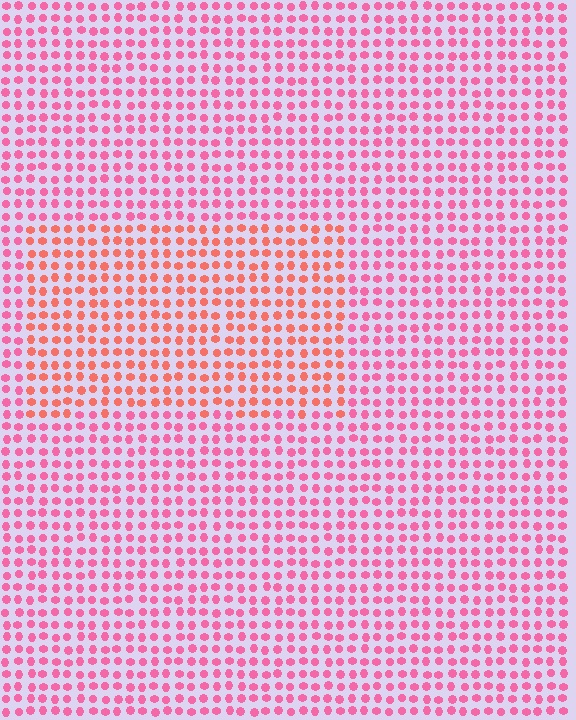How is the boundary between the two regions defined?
The boundary is defined purely by a slight shift in hue (about 31 degrees). Spacing, size, and orientation are identical on both sides.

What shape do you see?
I see a rectangle.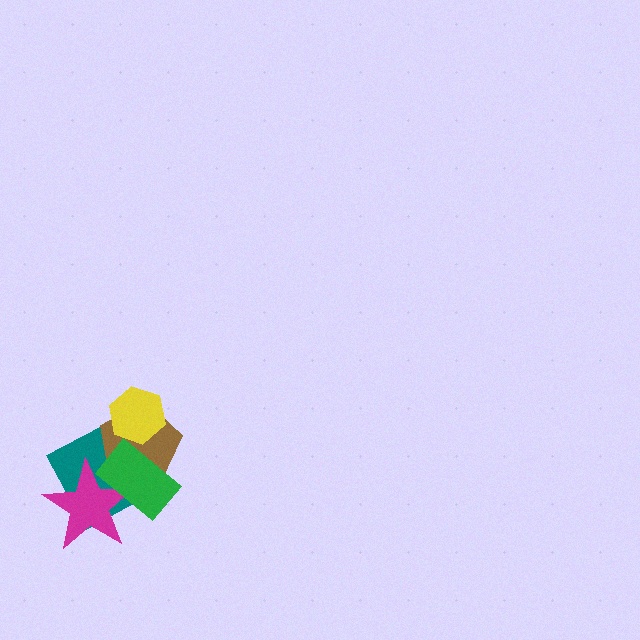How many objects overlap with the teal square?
3 objects overlap with the teal square.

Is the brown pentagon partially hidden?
Yes, it is partially covered by another shape.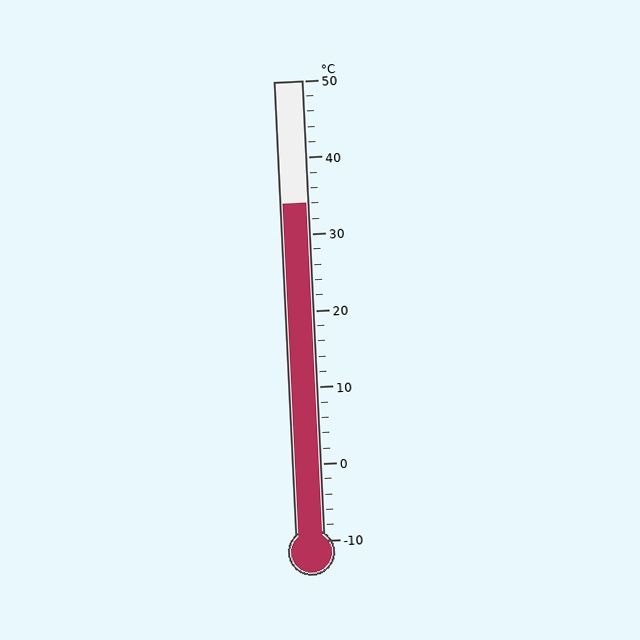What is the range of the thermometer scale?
The thermometer scale ranges from -10°C to 50°C.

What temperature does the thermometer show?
The thermometer shows approximately 34°C.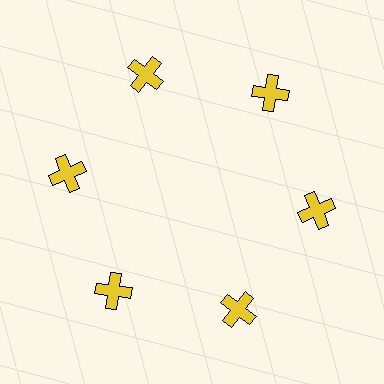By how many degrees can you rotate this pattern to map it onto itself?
The pattern maps onto itself every 60 degrees of rotation.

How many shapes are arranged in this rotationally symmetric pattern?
There are 6 shapes, arranged in 6 groups of 1.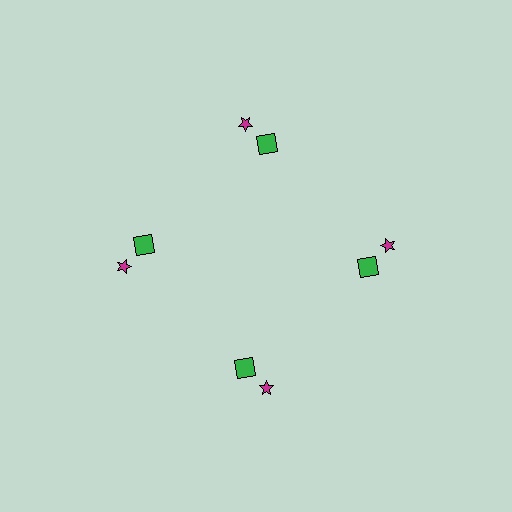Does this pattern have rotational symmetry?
Yes, this pattern has 4-fold rotational symmetry. It looks the same after rotating 90 degrees around the center.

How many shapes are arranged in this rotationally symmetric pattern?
There are 8 shapes, arranged in 4 groups of 2.